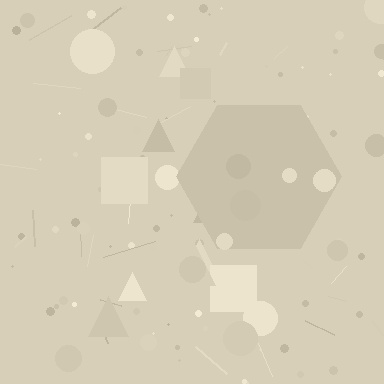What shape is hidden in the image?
A hexagon is hidden in the image.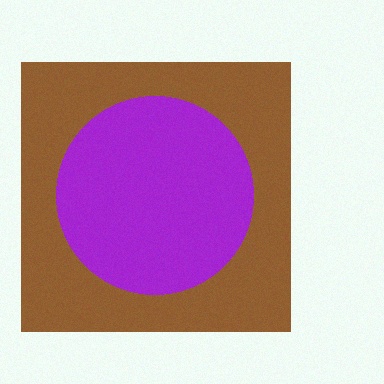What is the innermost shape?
The purple circle.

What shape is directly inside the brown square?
The purple circle.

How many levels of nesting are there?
2.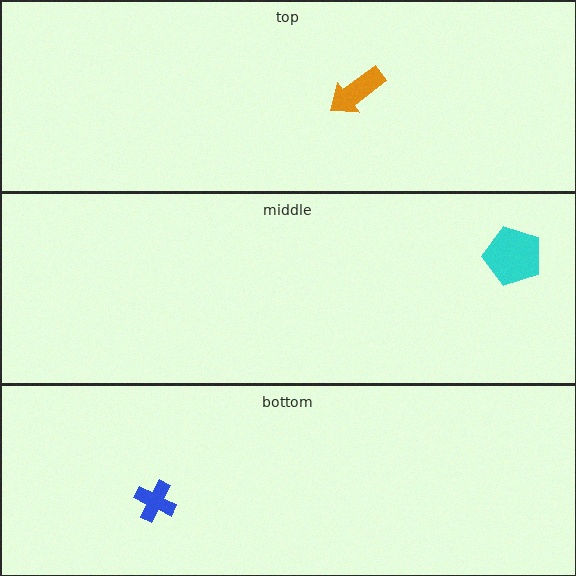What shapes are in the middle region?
The cyan pentagon.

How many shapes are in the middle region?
1.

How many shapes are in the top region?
1.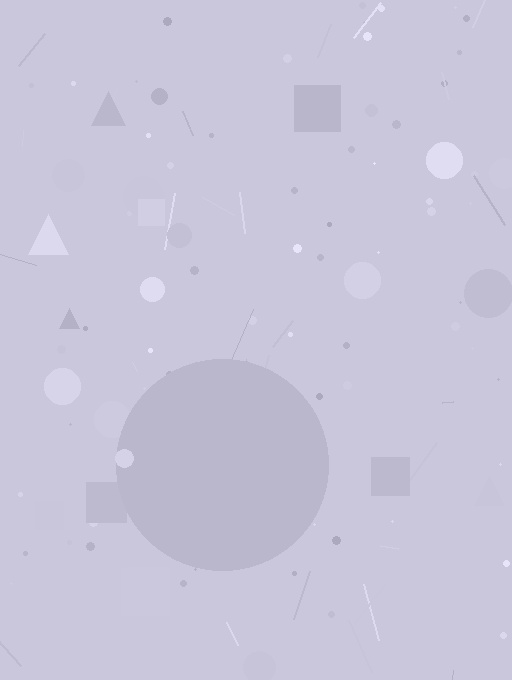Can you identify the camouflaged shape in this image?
The camouflaged shape is a circle.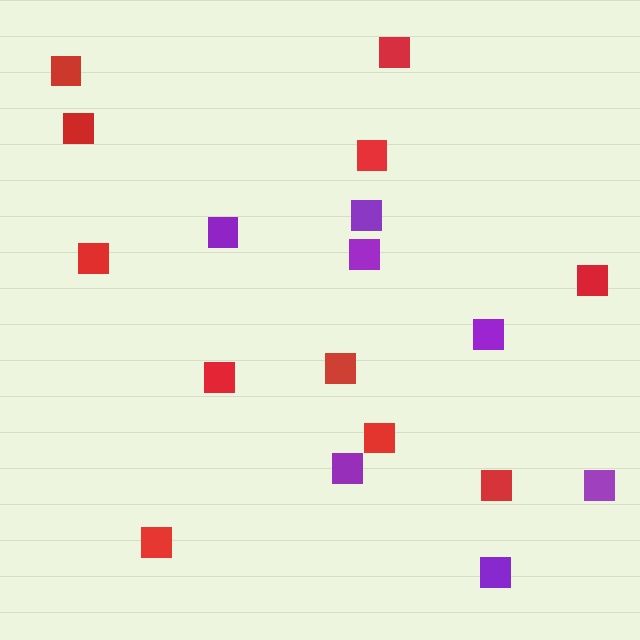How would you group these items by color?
There are 2 groups: one group of purple squares (7) and one group of red squares (11).